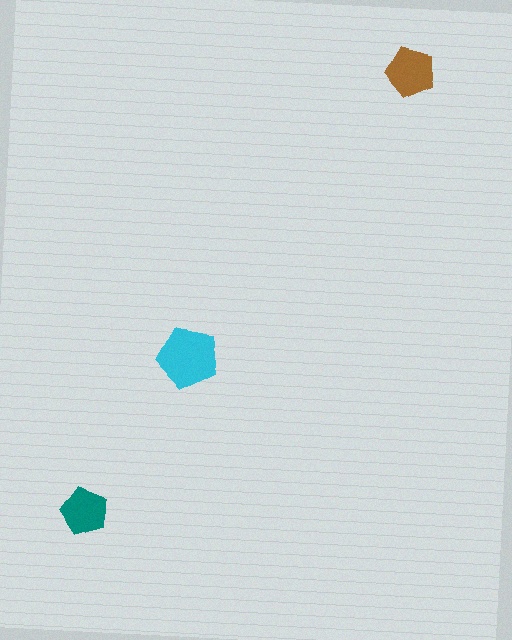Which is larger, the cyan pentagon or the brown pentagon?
The cyan one.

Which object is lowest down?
The teal pentagon is bottommost.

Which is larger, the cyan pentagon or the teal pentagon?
The cyan one.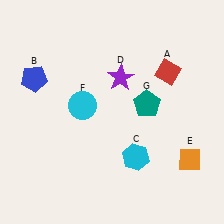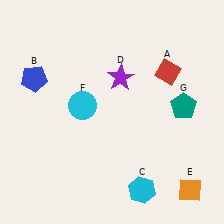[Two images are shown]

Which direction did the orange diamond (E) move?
The orange diamond (E) moved down.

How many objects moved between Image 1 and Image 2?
3 objects moved between the two images.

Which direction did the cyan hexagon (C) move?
The cyan hexagon (C) moved down.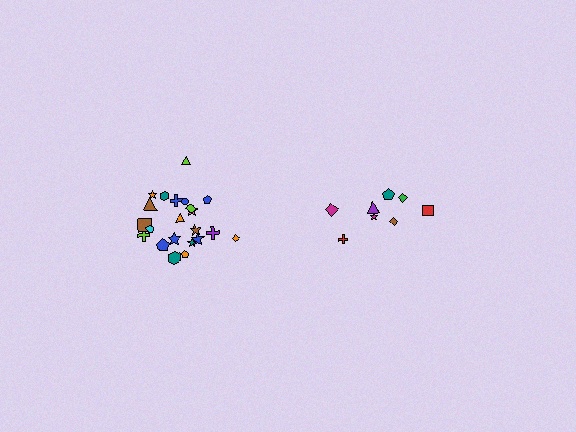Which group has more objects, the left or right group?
The left group.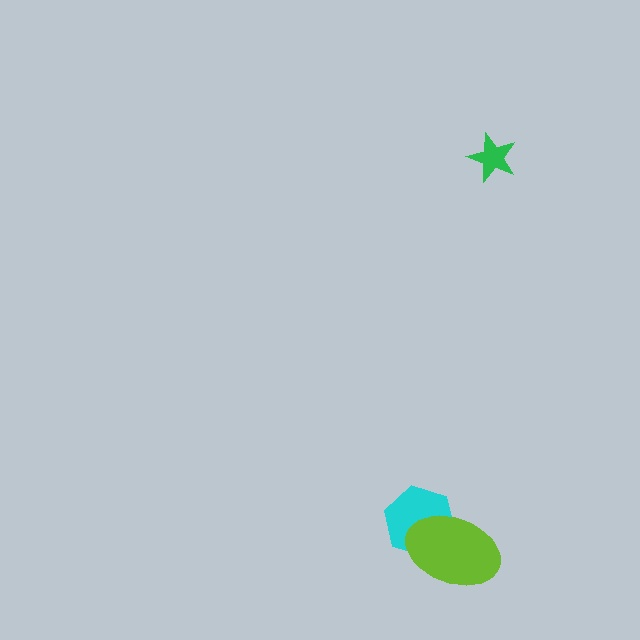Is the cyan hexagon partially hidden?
Yes, it is partially covered by another shape.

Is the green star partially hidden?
No, no other shape covers it.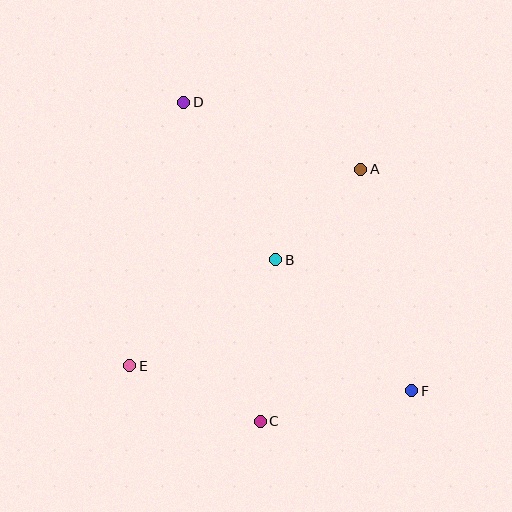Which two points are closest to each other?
Points A and B are closest to each other.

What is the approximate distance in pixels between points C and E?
The distance between C and E is approximately 142 pixels.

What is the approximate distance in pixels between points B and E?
The distance between B and E is approximately 181 pixels.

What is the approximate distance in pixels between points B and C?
The distance between B and C is approximately 162 pixels.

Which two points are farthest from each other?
Points D and F are farthest from each other.